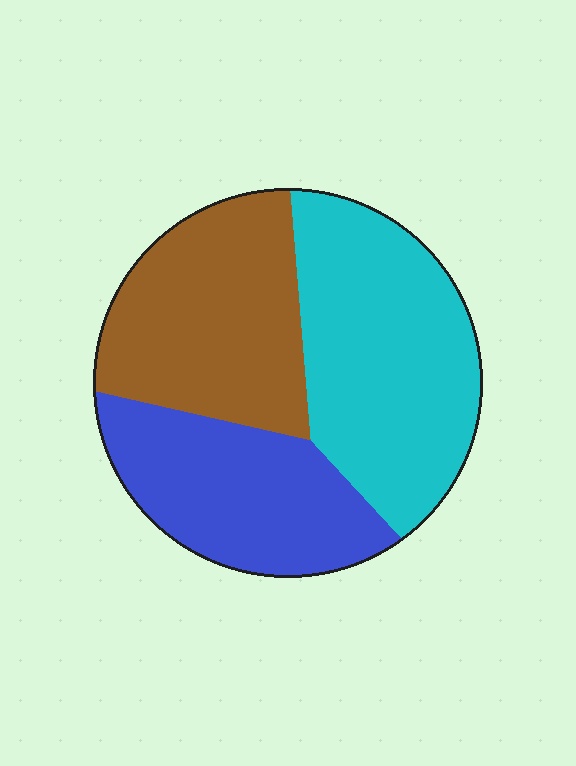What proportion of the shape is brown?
Brown covers about 30% of the shape.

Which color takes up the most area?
Cyan, at roughly 40%.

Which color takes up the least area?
Blue, at roughly 30%.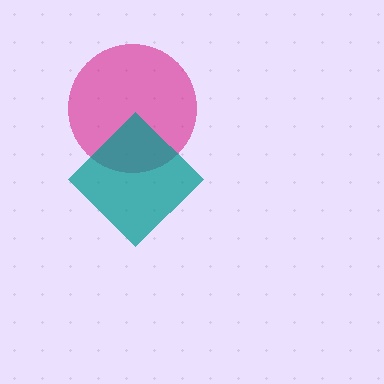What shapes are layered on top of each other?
The layered shapes are: a magenta circle, a teal diamond.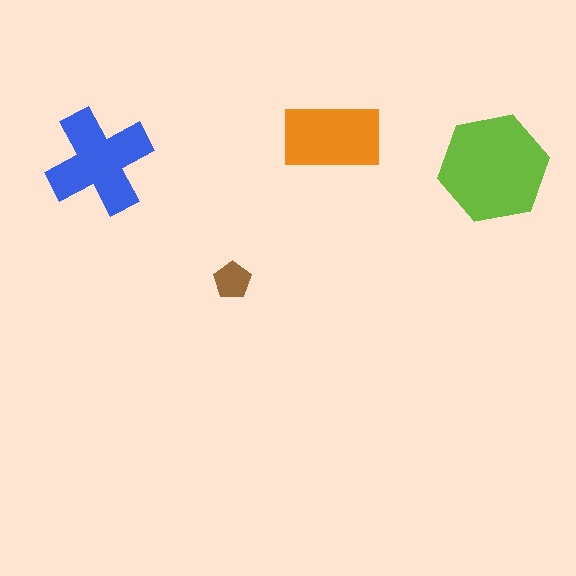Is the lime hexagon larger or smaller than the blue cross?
Larger.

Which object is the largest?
The lime hexagon.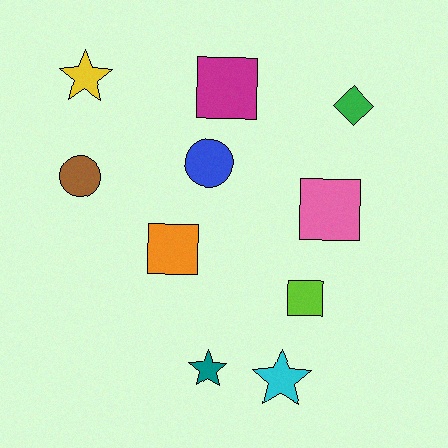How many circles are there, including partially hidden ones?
There are 2 circles.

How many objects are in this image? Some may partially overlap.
There are 10 objects.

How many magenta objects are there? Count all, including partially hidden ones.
There is 1 magenta object.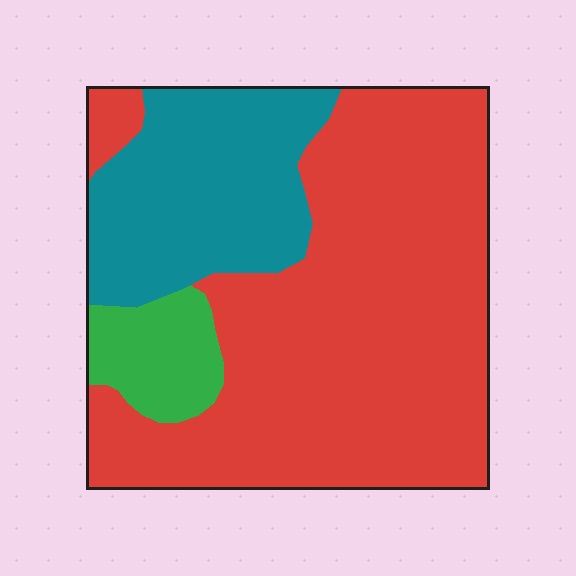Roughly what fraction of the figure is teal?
Teal covers 25% of the figure.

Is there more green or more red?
Red.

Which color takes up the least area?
Green, at roughly 10%.